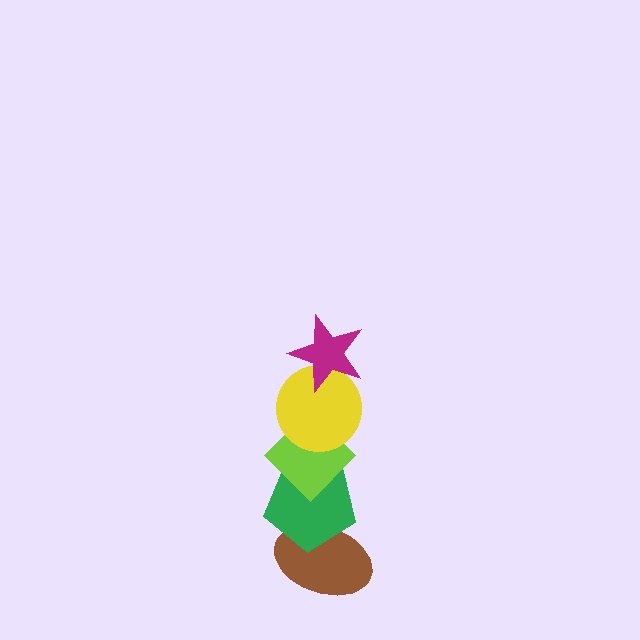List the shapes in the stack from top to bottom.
From top to bottom: the magenta star, the yellow circle, the lime diamond, the green pentagon, the brown ellipse.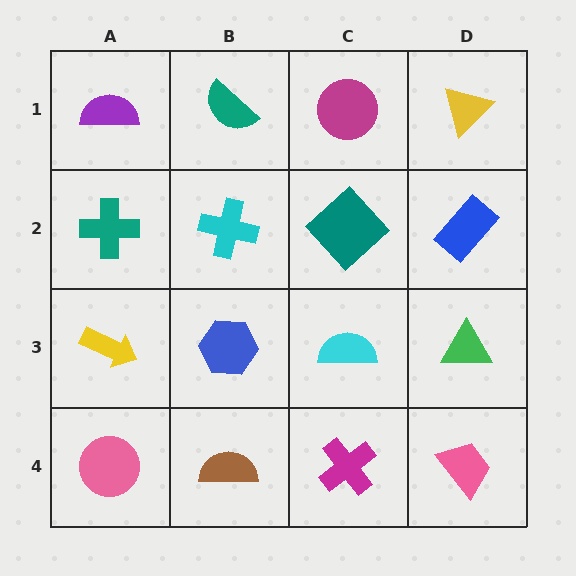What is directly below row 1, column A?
A teal cross.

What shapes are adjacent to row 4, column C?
A cyan semicircle (row 3, column C), a brown semicircle (row 4, column B), a pink trapezoid (row 4, column D).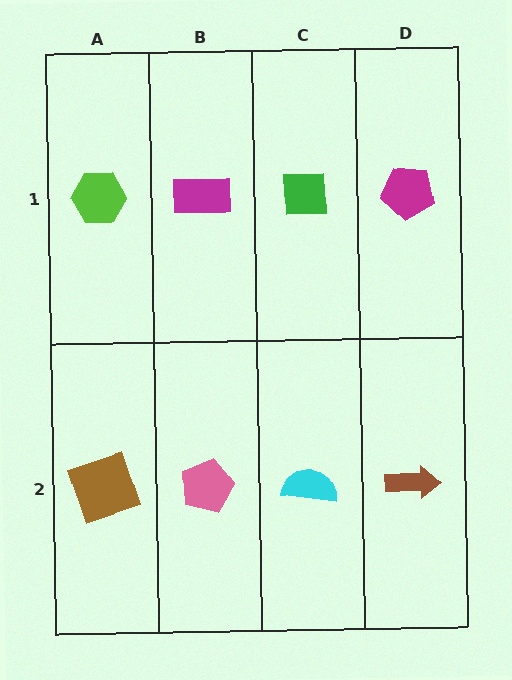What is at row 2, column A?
A brown square.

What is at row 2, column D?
A brown arrow.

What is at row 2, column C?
A cyan semicircle.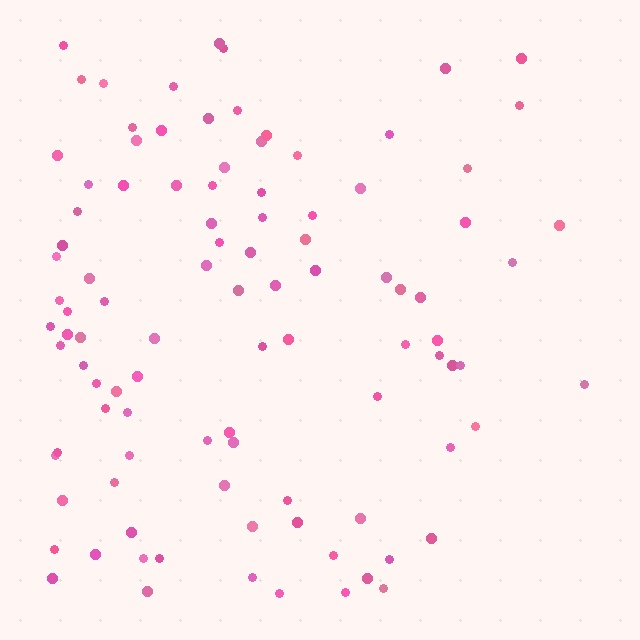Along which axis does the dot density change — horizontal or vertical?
Horizontal.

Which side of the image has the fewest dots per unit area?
The right.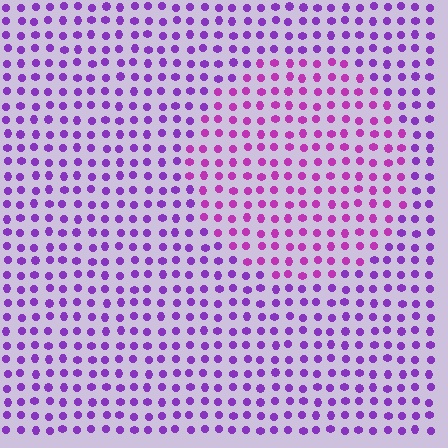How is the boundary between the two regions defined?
The boundary is defined purely by a slight shift in hue (about 28 degrees). Spacing, size, and orientation are identical on both sides.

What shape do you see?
I see a circle.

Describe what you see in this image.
The image is filled with small purple elements in a uniform arrangement. A circle-shaped region is visible where the elements are tinted to a slightly different hue, forming a subtle color boundary.